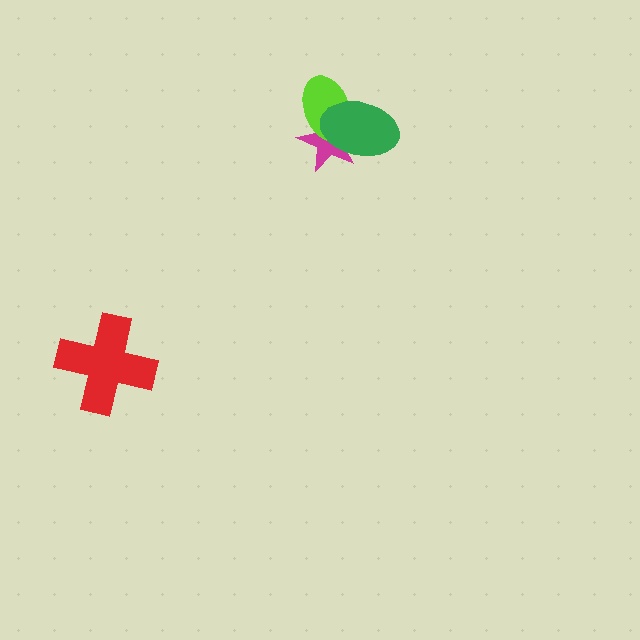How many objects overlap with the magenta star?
2 objects overlap with the magenta star.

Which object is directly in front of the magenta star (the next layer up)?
The lime ellipse is directly in front of the magenta star.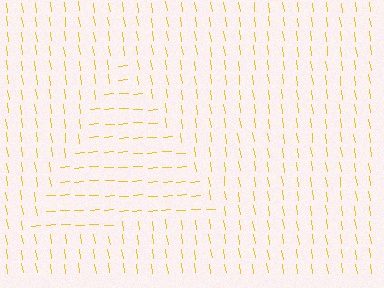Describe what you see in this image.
The image is filled with small yellow line segments. A triangle region in the image has lines oriented differently from the surrounding lines, creating a visible texture boundary.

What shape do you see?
I see a triangle.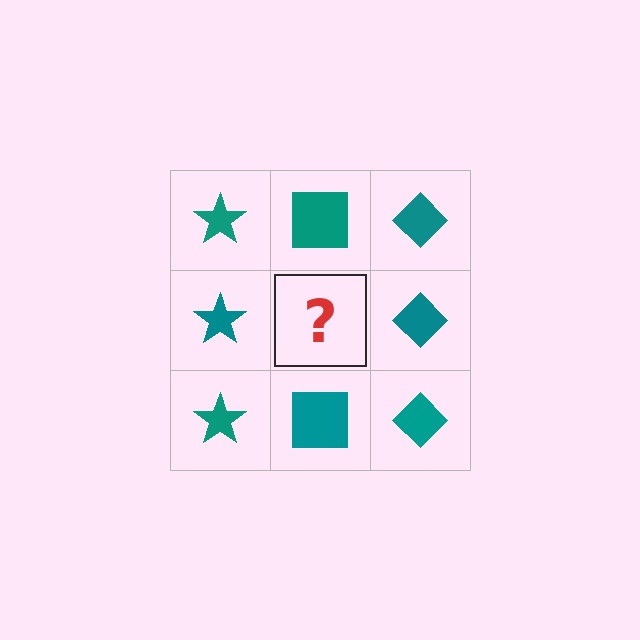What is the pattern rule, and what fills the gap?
The rule is that each column has a consistent shape. The gap should be filled with a teal square.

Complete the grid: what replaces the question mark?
The question mark should be replaced with a teal square.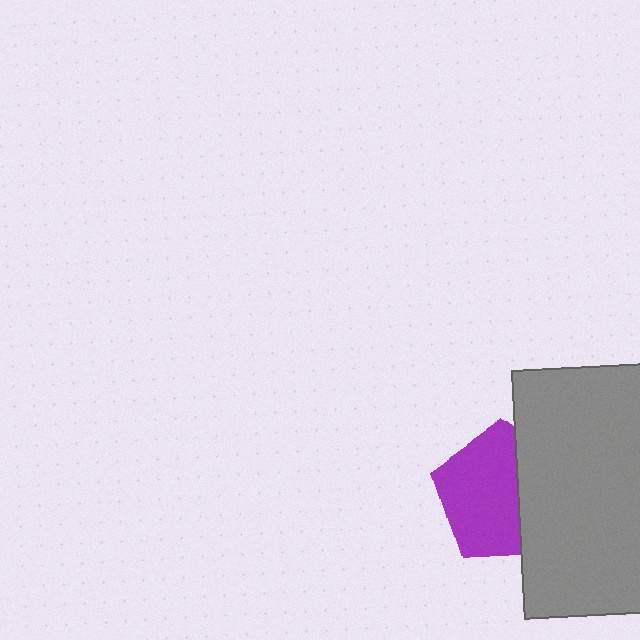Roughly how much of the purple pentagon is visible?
About half of it is visible (roughly 62%).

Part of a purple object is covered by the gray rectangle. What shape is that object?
It is a pentagon.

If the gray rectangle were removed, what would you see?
You would see the complete purple pentagon.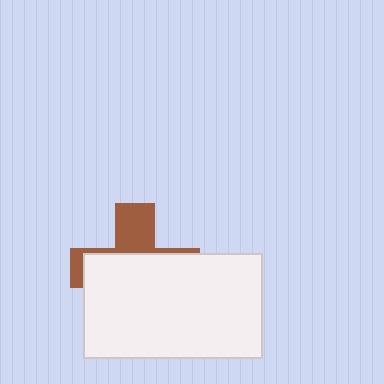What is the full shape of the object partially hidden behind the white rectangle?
The partially hidden object is a brown cross.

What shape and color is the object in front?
The object in front is a white rectangle.